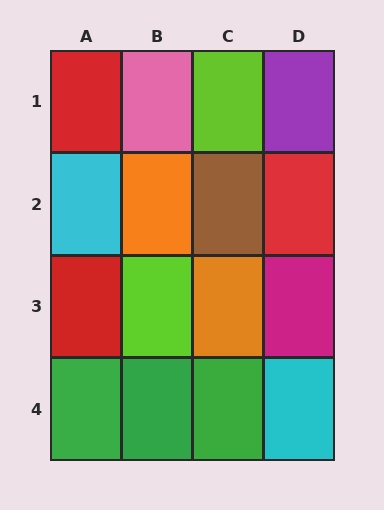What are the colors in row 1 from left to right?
Red, pink, lime, purple.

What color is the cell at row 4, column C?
Green.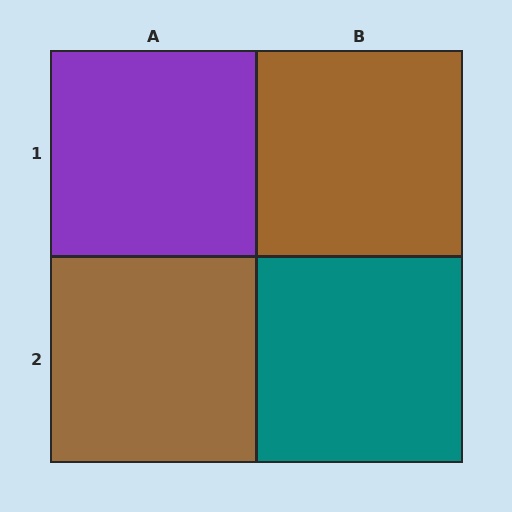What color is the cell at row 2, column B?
Teal.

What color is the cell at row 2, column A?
Brown.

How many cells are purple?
1 cell is purple.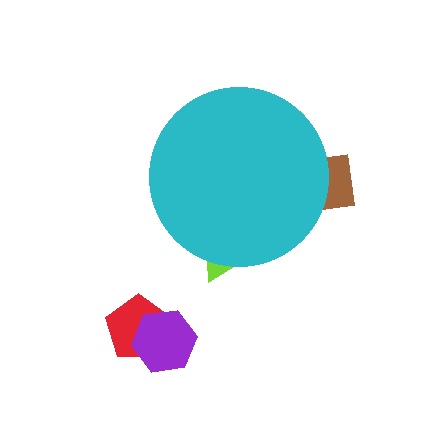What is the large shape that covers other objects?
A cyan circle.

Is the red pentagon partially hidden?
No, the red pentagon is fully visible.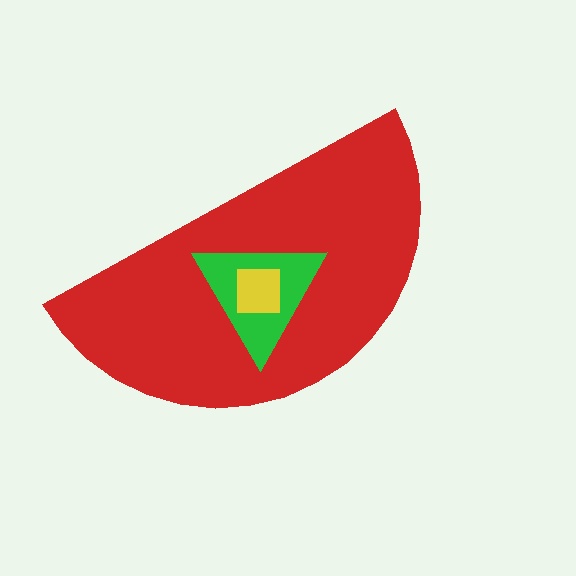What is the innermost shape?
The yellow square.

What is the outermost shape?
The red semicircle.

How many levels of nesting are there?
3.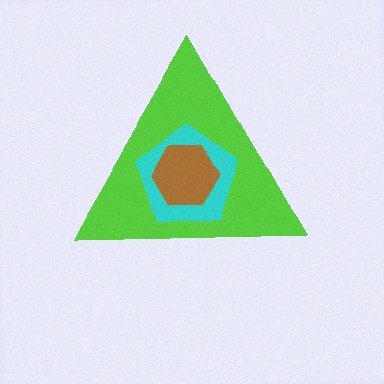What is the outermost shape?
The lime triangle.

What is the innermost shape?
The brown hexagon.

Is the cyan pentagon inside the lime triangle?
Yes.